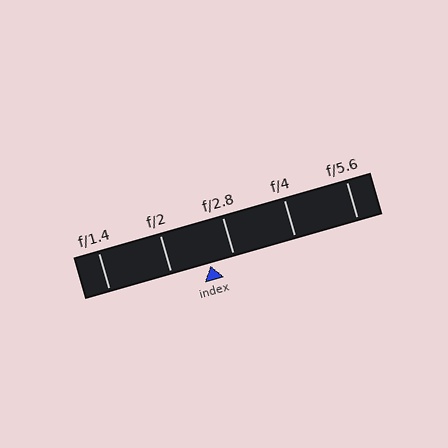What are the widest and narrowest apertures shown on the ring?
The widest aperture shown is f/1.4 and the narrowest is f/5.6.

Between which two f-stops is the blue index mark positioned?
The index mark is between f/2 and f/2.8.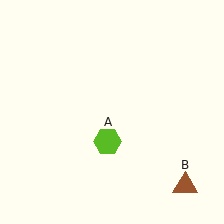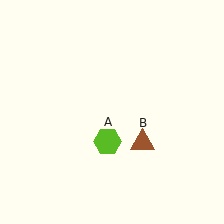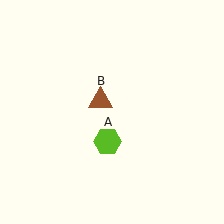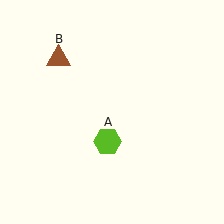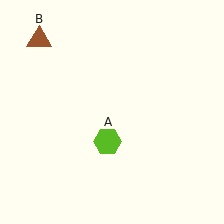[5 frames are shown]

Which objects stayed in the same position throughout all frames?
Lime hexagon (object A) remained stationary.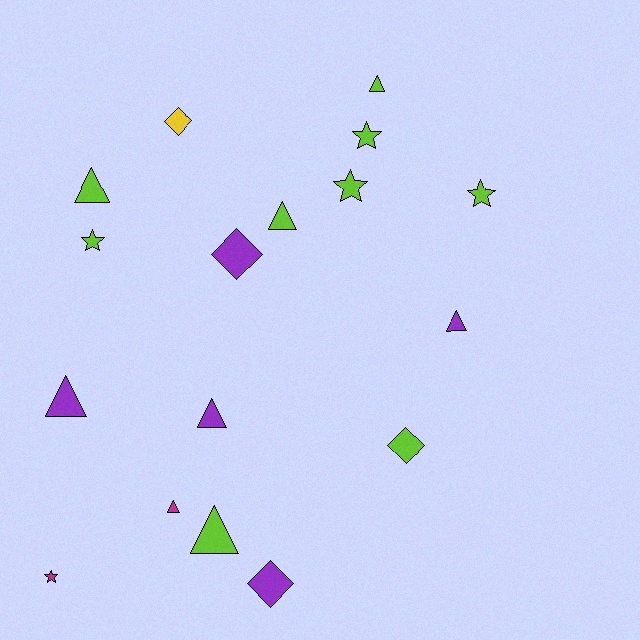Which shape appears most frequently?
Triangle, with 8 objects.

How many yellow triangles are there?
There are no yellow triangles.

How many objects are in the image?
There are 17 objects.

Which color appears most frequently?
Lime, with 9 objects.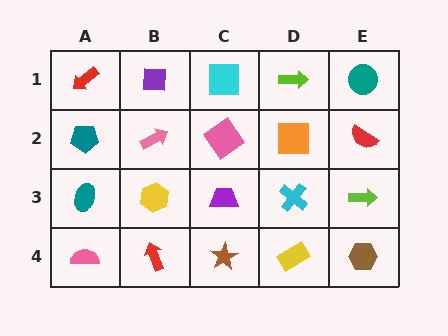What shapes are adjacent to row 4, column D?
A cyan cross (row 3, column D), a brown star (row 4, column C), a brown hexagon (row 4, column E).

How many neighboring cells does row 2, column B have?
4.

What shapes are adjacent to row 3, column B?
A pink arrow (row 2, column B), a red arrow (row 4, column B), a teal ellipse (row 3, column A), a purple trapezoid (row 3, column C).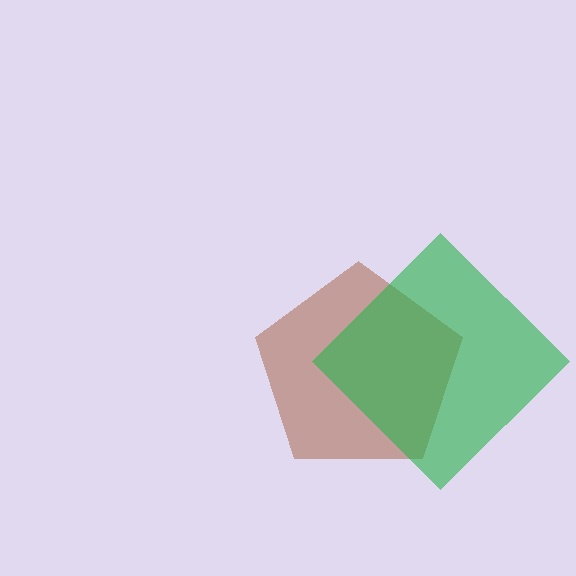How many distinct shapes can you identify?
There are 2 distinct shapes: a brown pentagon, a green diamond.